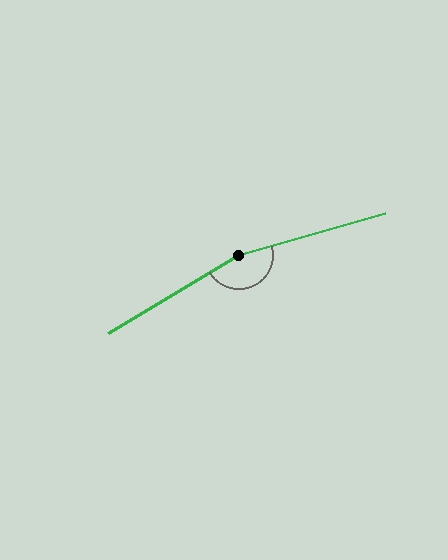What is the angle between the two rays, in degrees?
Approximately 165 degrees.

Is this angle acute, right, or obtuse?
It is obtuse.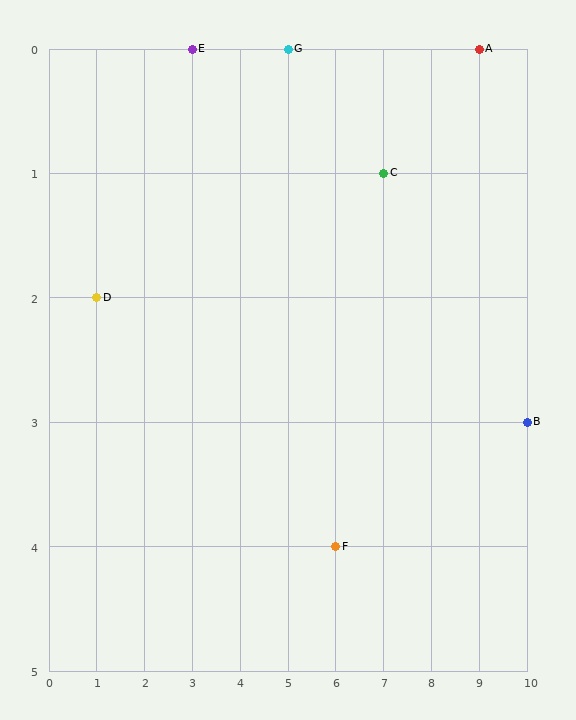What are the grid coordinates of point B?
Point B is at grid coordinates (10, 3).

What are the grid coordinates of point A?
Point A is at grid coordinates (9, 0).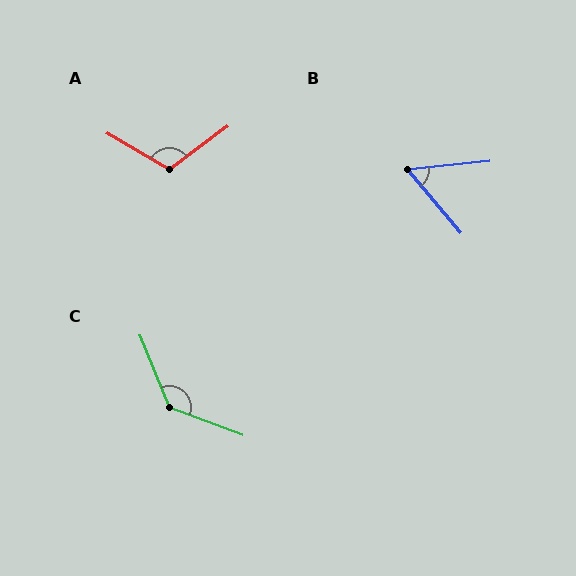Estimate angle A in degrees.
Approximately 113 degrees.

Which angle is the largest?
C, at approximately 133 degrees.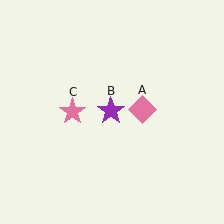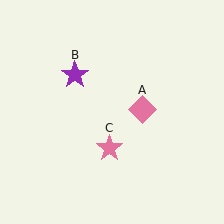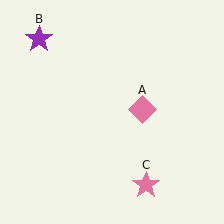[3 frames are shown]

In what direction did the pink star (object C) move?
The pink star (object C) moved down and to the right.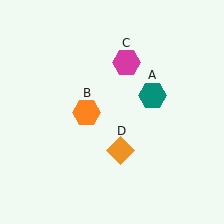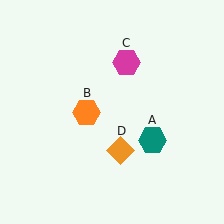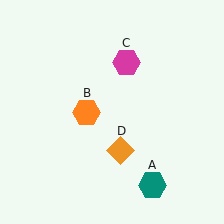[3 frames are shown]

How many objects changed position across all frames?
1 object changed position: teal hexagon (object A).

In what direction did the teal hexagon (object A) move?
The teal hexagon (object A) moved down.